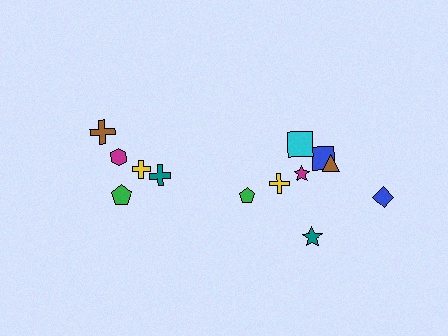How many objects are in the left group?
There are 5 objects.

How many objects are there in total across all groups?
There are 13 objects.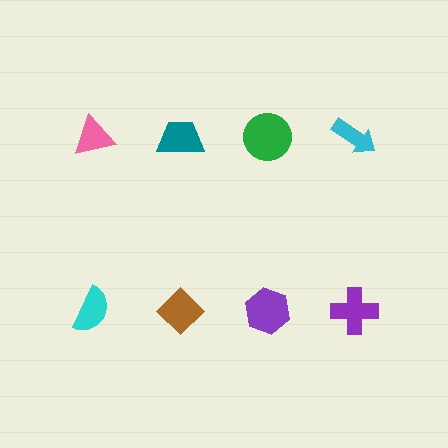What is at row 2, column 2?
A brown diamond.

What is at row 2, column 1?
A cyan semicircle.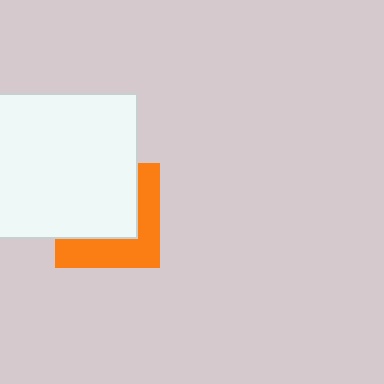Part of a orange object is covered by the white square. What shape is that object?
It is a square.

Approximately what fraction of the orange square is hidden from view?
Roughly 58% of the orange square is hidden behind the white square.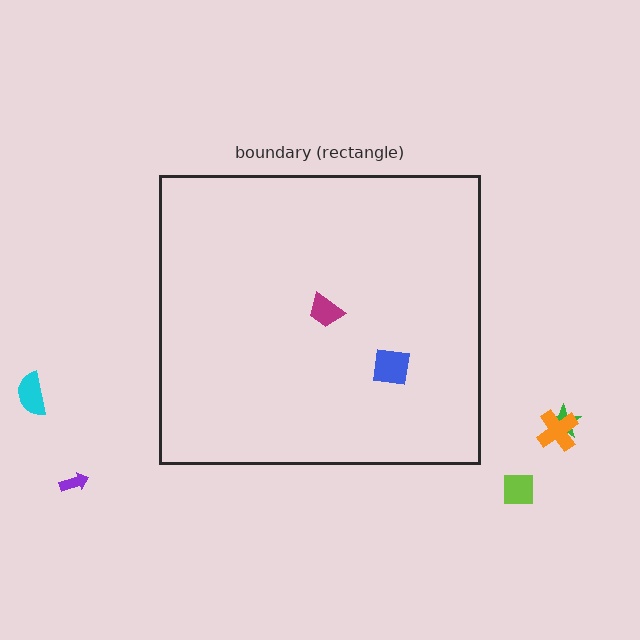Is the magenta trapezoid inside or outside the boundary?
Inside.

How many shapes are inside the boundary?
2 inside, 5 outside.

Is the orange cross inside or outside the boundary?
Outside.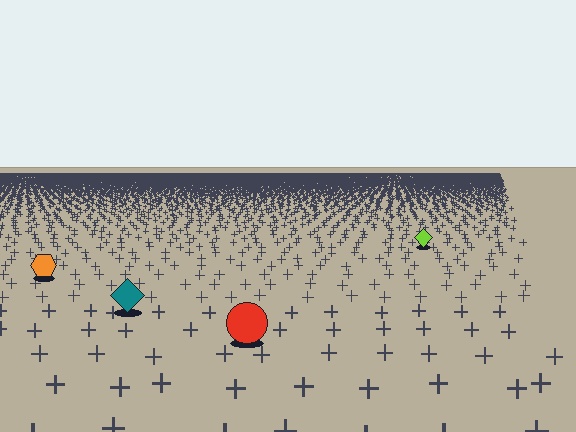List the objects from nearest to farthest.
From nearest to farthest: the red circle, the teal diamond, the orange hexagon, the lime diamond.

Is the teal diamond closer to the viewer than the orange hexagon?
Yes. The teal diamond is closer — you can tell from the texture gradient: the ground texture is coarser near it.